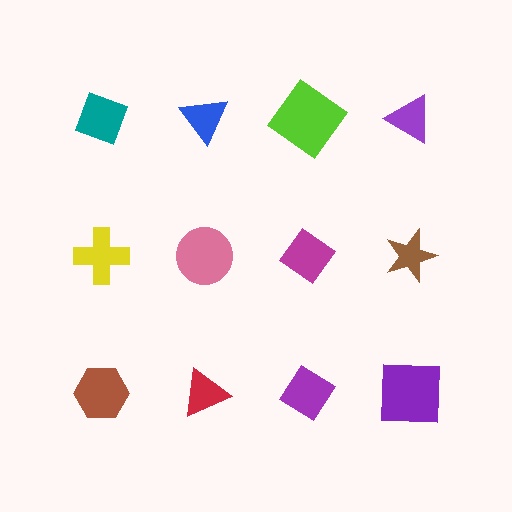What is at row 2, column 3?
A magenta diamond.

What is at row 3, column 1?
A brown hexagon.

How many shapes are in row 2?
4 shapes.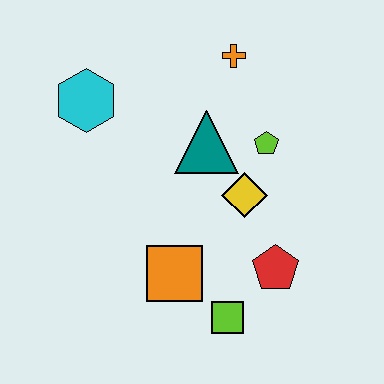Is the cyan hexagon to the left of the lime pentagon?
Yes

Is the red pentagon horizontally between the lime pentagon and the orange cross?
No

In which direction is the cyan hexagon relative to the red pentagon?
The cyan hexagon is to the left of the red pentagon.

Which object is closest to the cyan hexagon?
The teal triangle is closest to the cyan hexagon.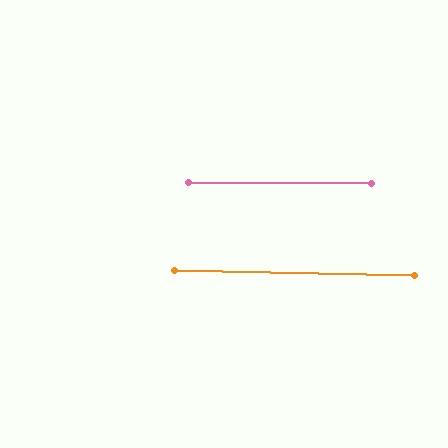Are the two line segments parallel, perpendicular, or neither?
Parallel — their directions differ by only 0.8°.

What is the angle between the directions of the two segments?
Approximately 1 degree.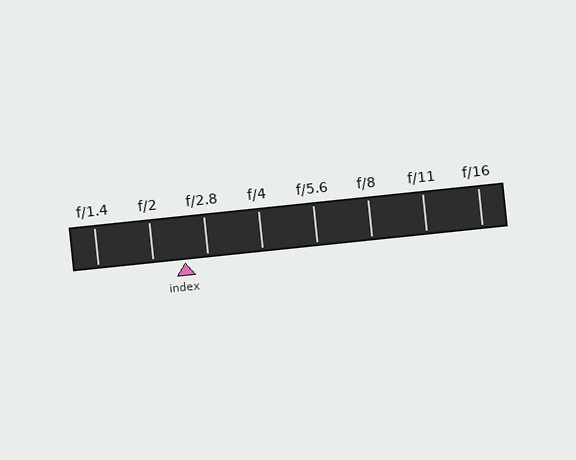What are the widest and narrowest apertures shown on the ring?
The widest aperture shown is f/1.4 and the narrowest is f/16.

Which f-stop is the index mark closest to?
The index mark is closest to f/2.8.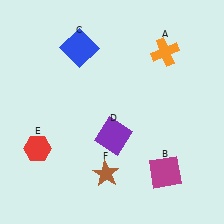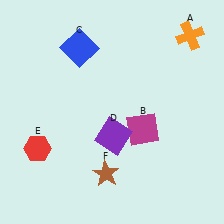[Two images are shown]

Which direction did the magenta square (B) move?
The magenta square (B) moved up.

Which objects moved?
The objects that moved are: the orange cross (A), the magenta square (B).